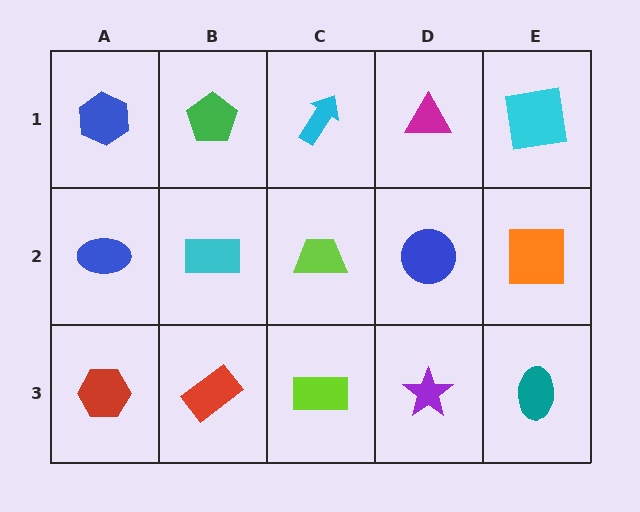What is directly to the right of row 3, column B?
A lime rectangle.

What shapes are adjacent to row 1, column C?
A lime trapezoid (row 2, column C), a green pentagon (row 1, column B), a magenta triangle (row 1, column D).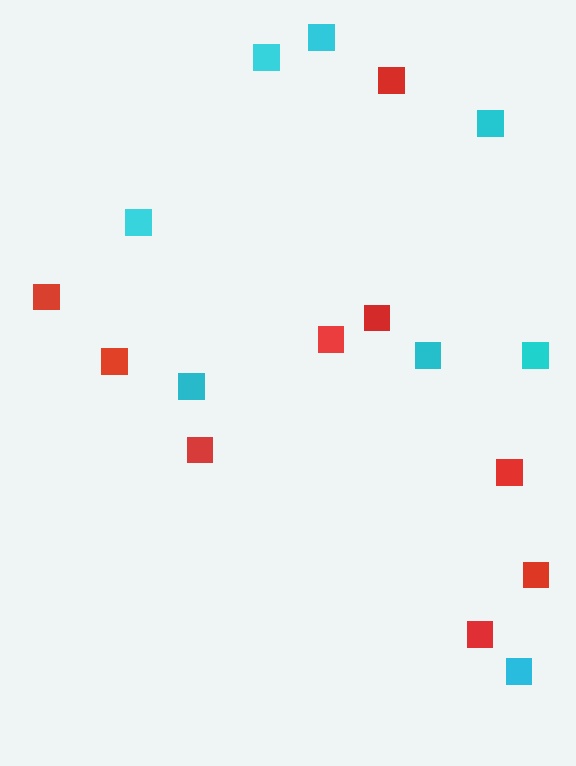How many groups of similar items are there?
There are 2 groups: one group of cyan squares (8) and one group of red squares (9).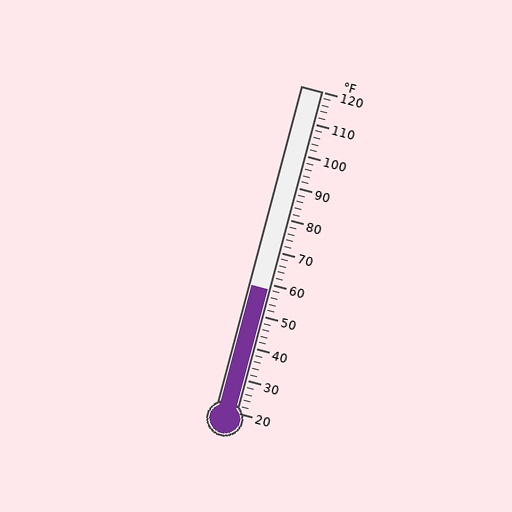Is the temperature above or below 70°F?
The temperature is below 70°F.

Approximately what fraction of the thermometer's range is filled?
The thermometer is filled to approximately 40% of its range.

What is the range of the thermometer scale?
The thermometer scale ranges from 20°F to 120°F.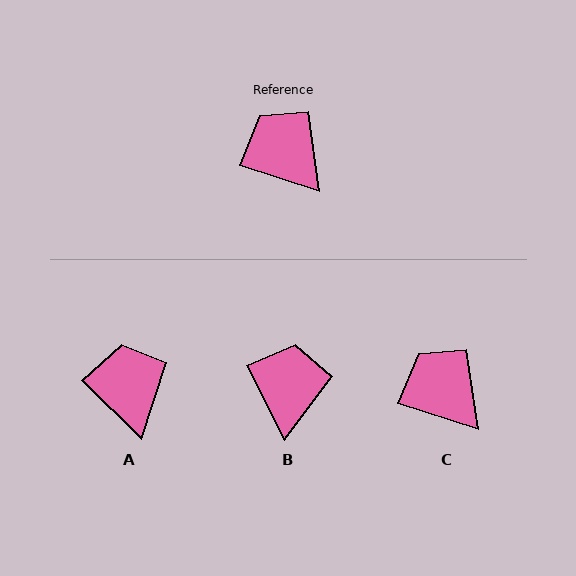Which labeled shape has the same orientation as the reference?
C.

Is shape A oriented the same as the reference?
No, it is off by about 26 degrees.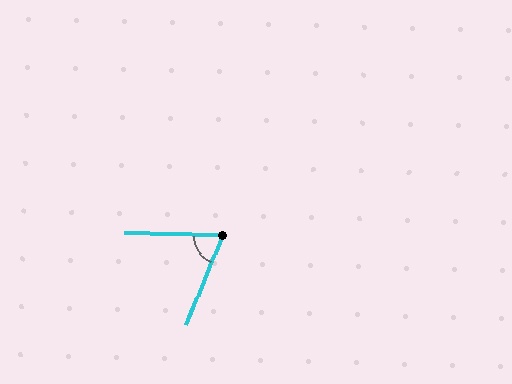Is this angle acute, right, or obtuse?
It is acute.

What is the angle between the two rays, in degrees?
Approximately 68 degrees.